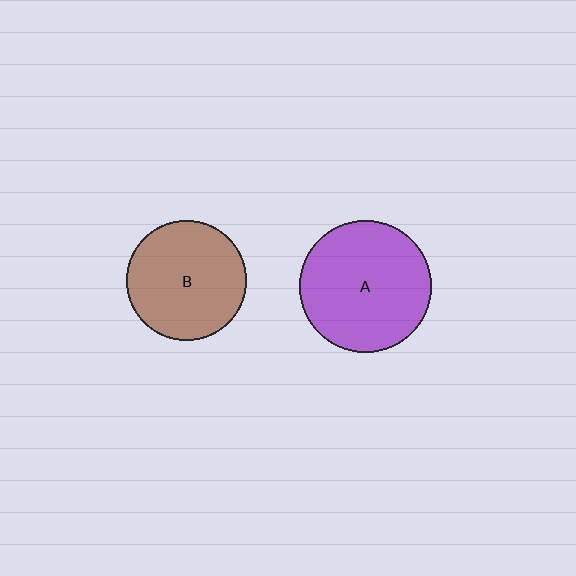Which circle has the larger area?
Circle A (purple).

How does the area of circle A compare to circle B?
Approximately 1.2 times.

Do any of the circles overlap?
No, none of the circles overlap.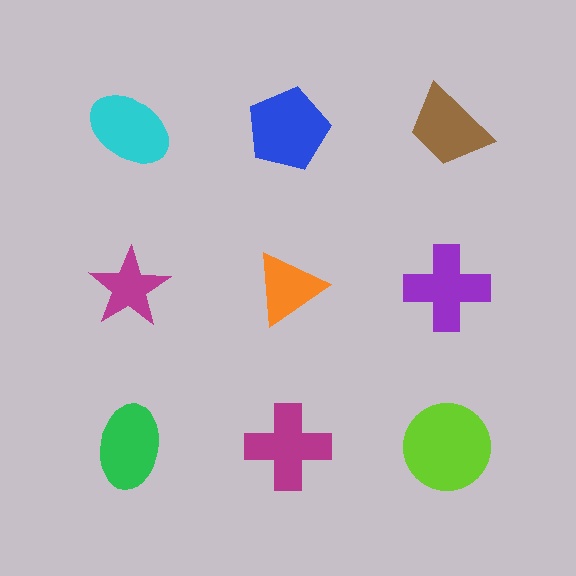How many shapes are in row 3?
3 shapes.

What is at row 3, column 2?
A magenta cross.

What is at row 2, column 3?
A purple cross.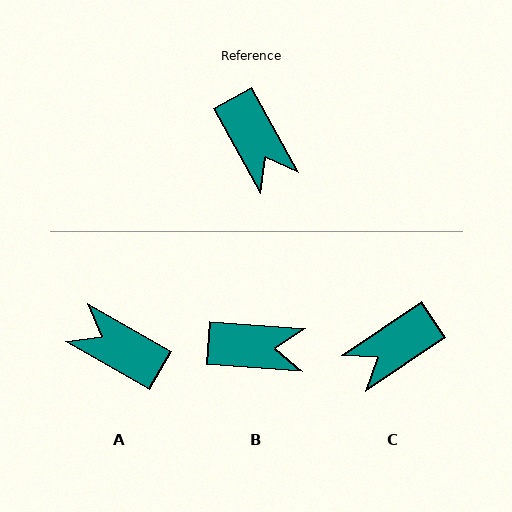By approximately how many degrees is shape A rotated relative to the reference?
Approximately 149 degrees clockwise.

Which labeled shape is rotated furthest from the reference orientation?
A, about 149 degrees away.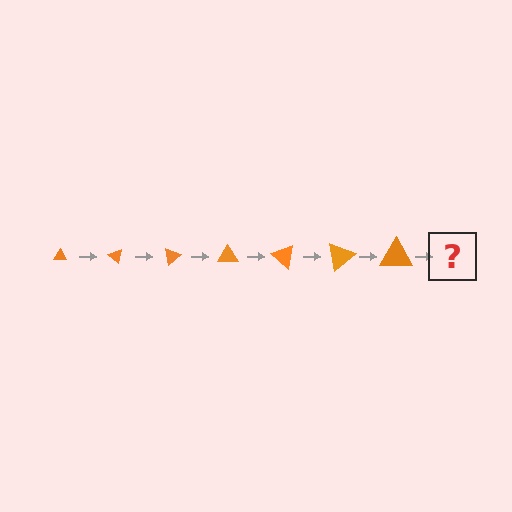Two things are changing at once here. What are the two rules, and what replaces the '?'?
The two rules are that the triangle grows larger each step and it rotates 40 degrees each step. The '?' should be a triangle, larger than the previous one and rotated 280 degrees from the start.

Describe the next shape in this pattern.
It should be a triangle, larger than the previous one and rotated 280 degrees from the start.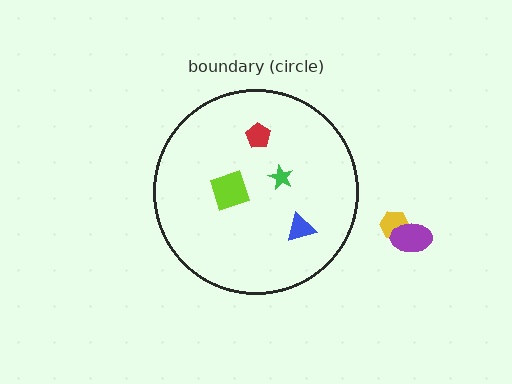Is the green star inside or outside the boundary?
Inside.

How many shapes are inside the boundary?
4 inside, 2 outside.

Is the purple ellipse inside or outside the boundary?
Outside.